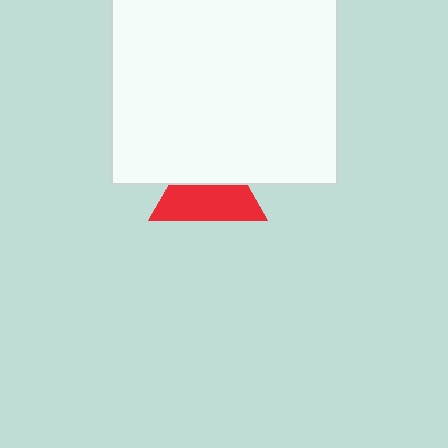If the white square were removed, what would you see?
You would see the complete red triangle.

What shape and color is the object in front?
The object in front is a white square.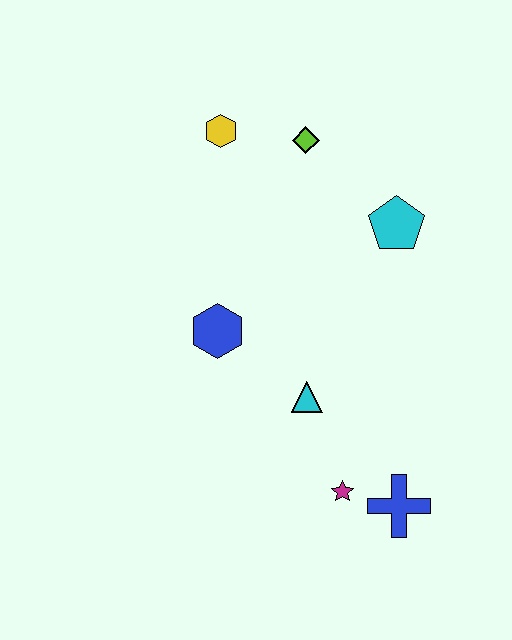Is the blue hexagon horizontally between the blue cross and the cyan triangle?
No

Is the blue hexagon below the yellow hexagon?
Yes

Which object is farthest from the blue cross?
The yellow hexagon is farthest from the blue cross.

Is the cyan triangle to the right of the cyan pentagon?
No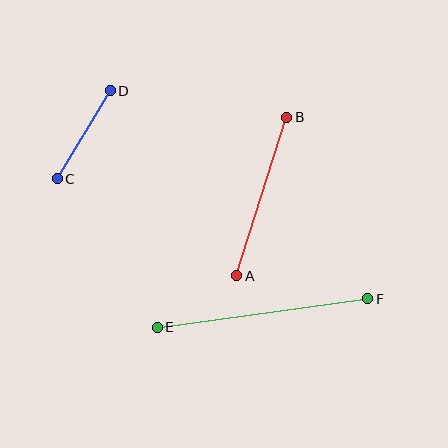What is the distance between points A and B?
The distance is approximately 166 pixels.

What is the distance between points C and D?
The distance is approximately 103 pixels.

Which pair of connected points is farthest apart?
Points E and F are farthest apart.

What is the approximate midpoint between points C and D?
The midpoint is at approximately (84, 135) pixels.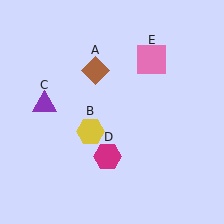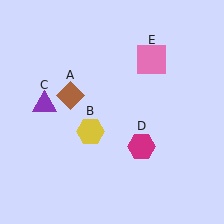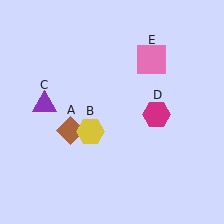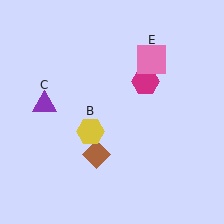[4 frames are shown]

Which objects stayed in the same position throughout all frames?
Yellow hexagon (object B) and purple triangle (object C) and pink square (object E) remained stationary.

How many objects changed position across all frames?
2 objects changed position: brown diamond (object A), magenta hexagon (object D).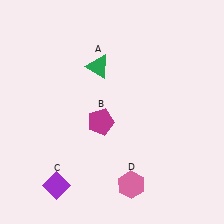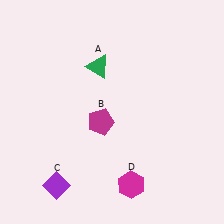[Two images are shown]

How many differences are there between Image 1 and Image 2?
There is 1 difference between the two images.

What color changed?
The hexagon (D) changed from pink in Image 1 to magenta in Image 2.